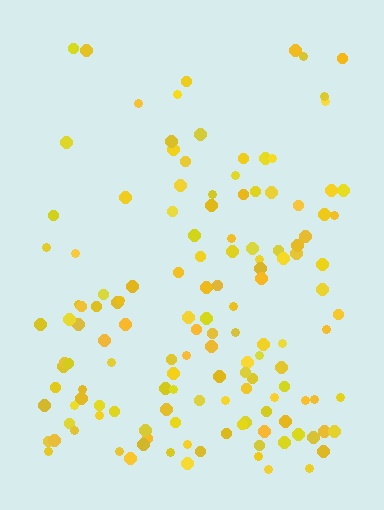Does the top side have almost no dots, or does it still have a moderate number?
Still a moderate number, just noticeably fewer than the bottom.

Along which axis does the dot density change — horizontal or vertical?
Vertical.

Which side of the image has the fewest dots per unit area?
The top.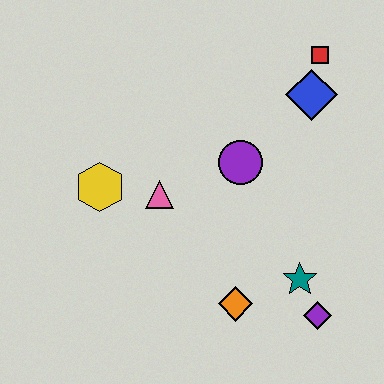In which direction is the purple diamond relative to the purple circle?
The purple diamond is below the purple circle.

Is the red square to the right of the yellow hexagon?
Yes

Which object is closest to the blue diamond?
The red square is closest to the blue diamond.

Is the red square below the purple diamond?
No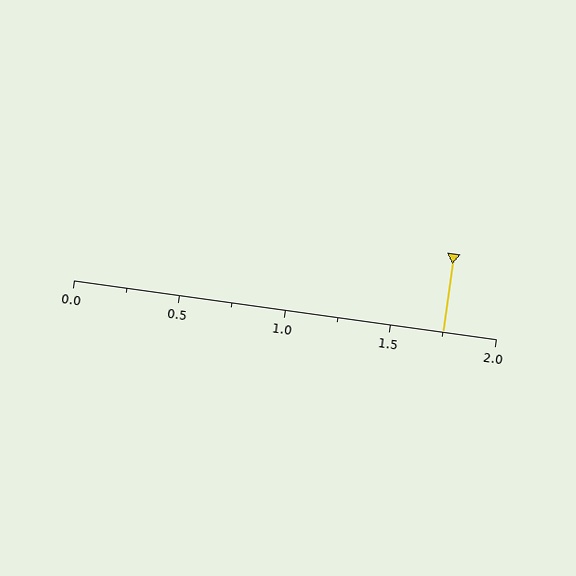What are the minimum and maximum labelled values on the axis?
The axis runs from 0.0 to 2.0.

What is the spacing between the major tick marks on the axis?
The major ticks are spaced 0.5 apart.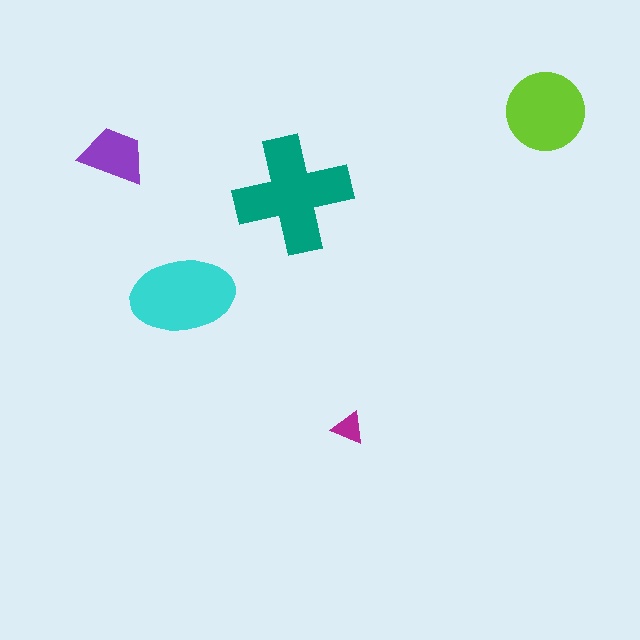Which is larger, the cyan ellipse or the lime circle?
The cyan ellipse.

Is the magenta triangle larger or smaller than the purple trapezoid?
Smaller.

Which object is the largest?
The teal cross.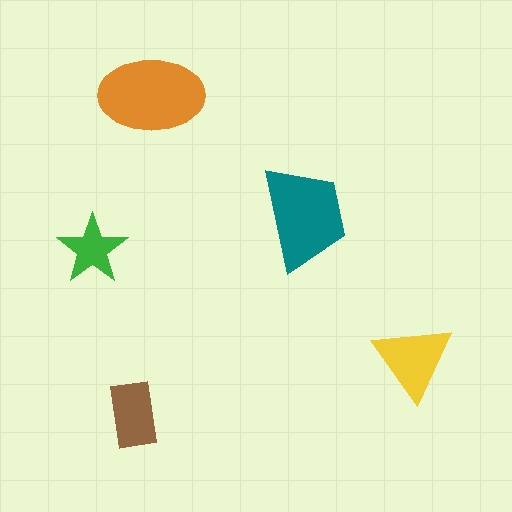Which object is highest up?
The orange ellipse is topmost.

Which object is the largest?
The orange ellipse.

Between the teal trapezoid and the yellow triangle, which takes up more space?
The teal trapezoid.